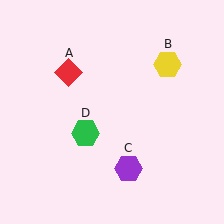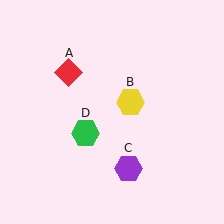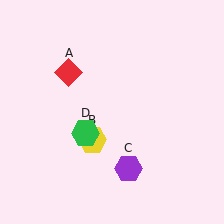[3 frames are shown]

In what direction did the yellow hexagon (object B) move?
The yellow hexagon (object B) moved down and to the left.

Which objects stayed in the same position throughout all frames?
Red diamond (object A) and purple hexagon (object C) and green hexagon (object D) remained stationary.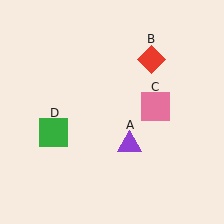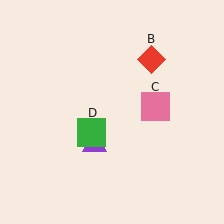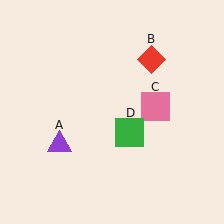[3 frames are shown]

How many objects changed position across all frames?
2 objects changed position: purple triangle (object A), green square (object D).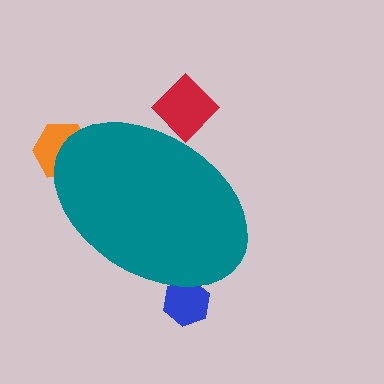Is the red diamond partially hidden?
Yes, the red diamond is partially hidden behind the teal ellipse.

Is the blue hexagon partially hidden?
Yes, the blue hexagon is partially hidden behind the teal ellipse.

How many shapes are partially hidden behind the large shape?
3 shapes are partially hidden.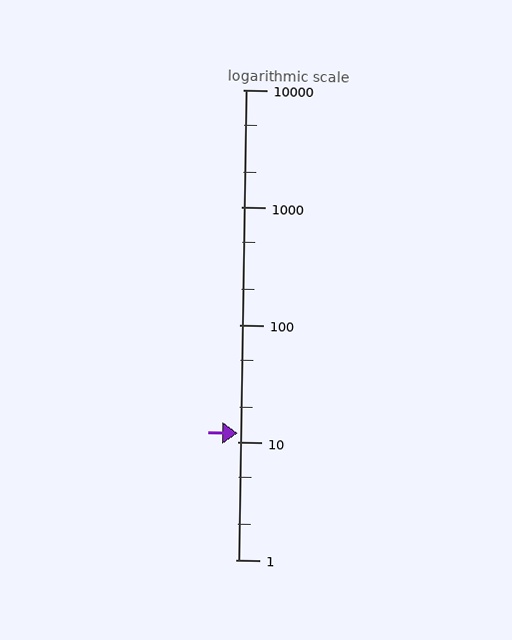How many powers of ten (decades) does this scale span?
The scale spans 4 decades, from 1 to 10000.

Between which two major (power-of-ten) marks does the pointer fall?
The pointer is between 10 and 100.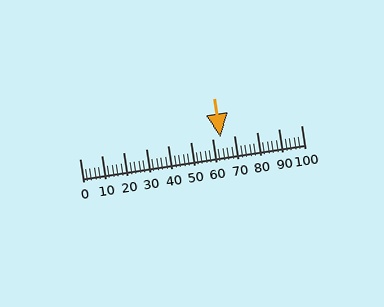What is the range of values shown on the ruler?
The ruler shows values from 0 to 100.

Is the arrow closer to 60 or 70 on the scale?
The arrow is closer to 60.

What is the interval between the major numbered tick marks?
The major tick marks are spaced 10 units apart.